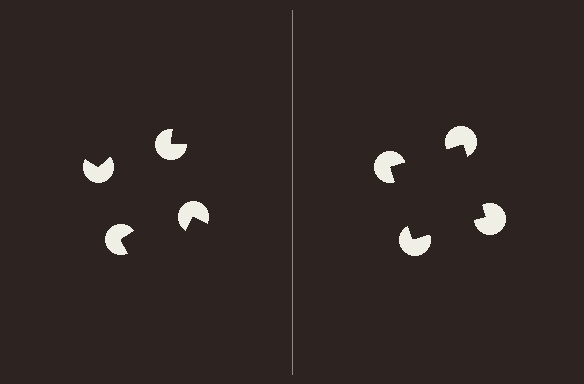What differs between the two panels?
The pac-man discs are positioned identically on both sides; only the wedge orientations differ. On the right they align to a square; on the left they are misaligned.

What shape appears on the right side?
An illusory square.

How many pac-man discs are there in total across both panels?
8 — 4 on each side.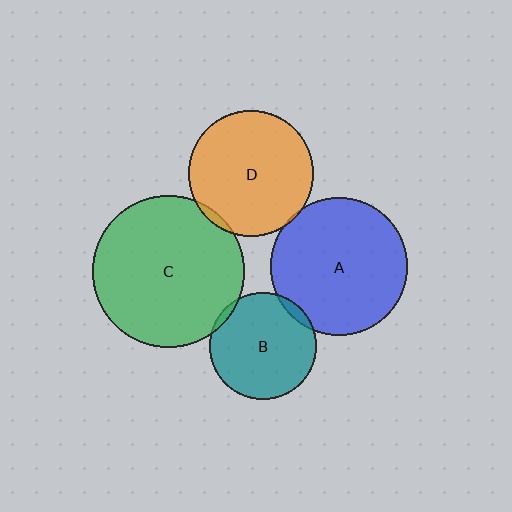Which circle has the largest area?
Circle C (green).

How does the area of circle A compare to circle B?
Approximately 1.7 times.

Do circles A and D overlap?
Yes.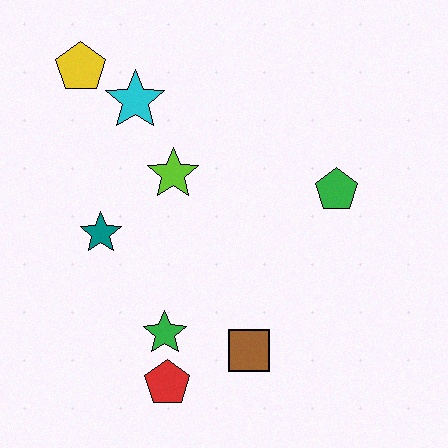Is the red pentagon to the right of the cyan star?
Yes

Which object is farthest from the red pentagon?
The yellow pentagon is farthest from the red pentagon.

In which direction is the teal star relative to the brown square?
The teal star is to the left of the brown square.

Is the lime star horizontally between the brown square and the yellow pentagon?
Yes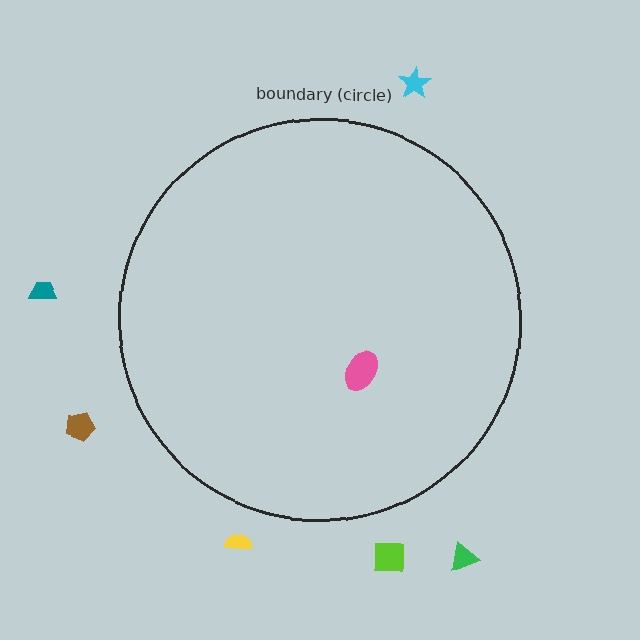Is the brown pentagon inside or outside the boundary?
Outside.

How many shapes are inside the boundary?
1 inside, 6 outside.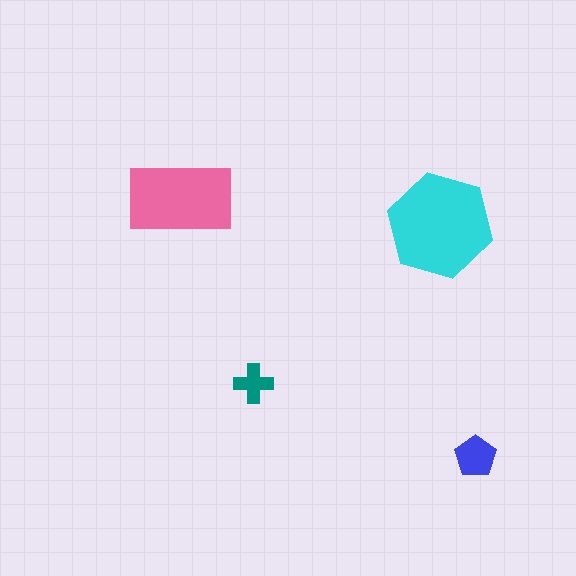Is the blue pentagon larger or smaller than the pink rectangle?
Smaller.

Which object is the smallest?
The teal cross.